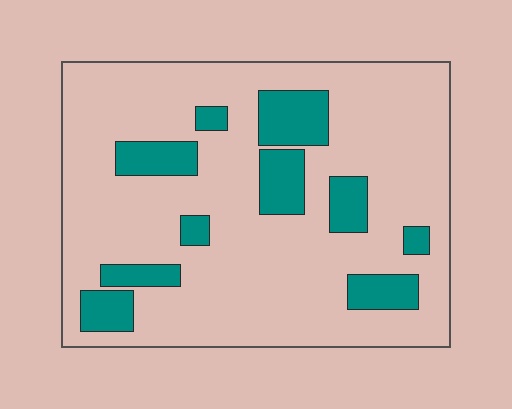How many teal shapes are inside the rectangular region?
10.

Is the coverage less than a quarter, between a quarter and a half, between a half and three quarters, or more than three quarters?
Less than a quarter.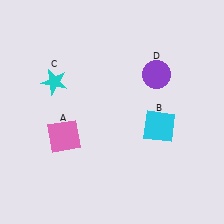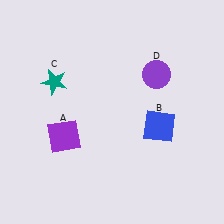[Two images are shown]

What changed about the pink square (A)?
In Image 1, A is pink. In Image 2, it changed to purple.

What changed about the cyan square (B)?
In Image 1, B is cyan. In Image 2, it changed to blue.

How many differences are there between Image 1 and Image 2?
There are 3 differences between the two images.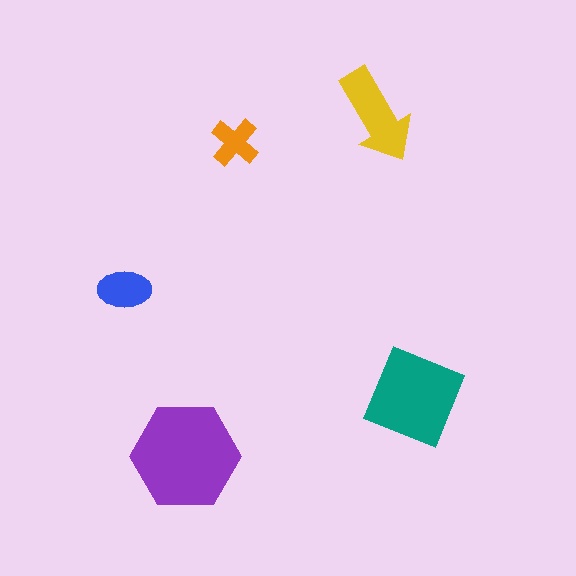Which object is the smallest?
The orange cross.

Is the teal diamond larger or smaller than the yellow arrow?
Larger.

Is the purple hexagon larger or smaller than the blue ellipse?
Larger.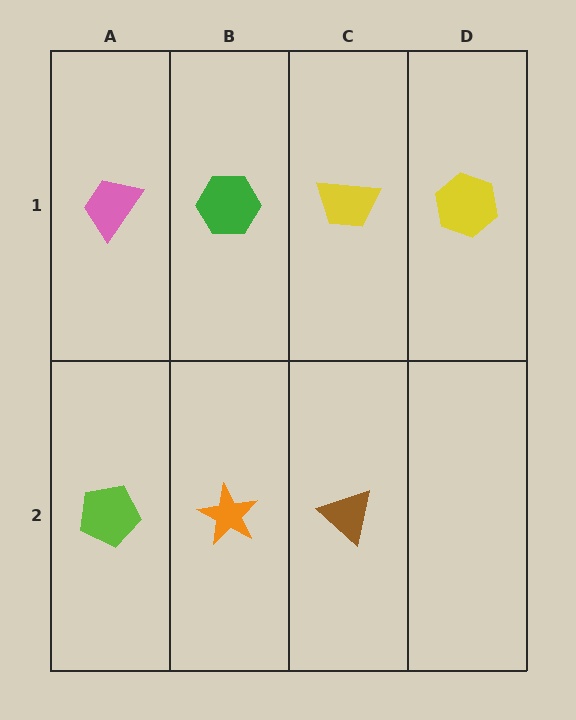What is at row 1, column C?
A yellow trapezoid.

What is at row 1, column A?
A pink trapezoid.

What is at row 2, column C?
A brown triangle.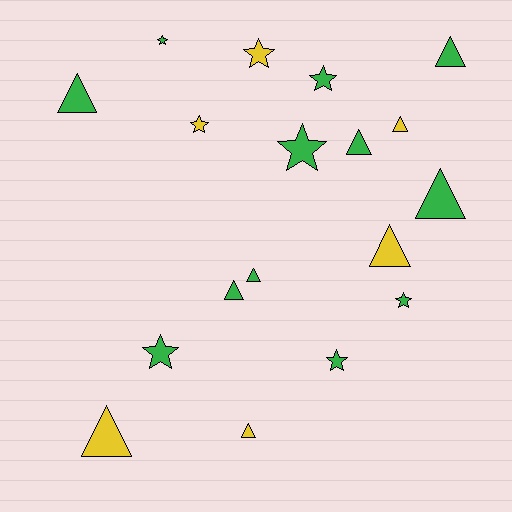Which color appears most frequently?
Green, with 12 objects.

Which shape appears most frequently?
Triangle, with 10 objects.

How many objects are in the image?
There are 18 objects.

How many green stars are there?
There are 6 green stars.